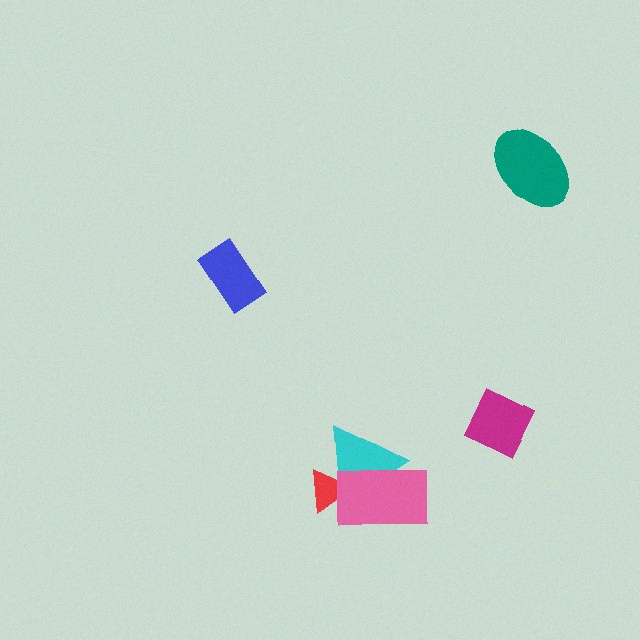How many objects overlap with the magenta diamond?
0 objects overlap with the magenta diamond.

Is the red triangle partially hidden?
Yes, it is partially covered by another shape.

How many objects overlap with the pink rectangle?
2 objects overlap with the pink rectangle.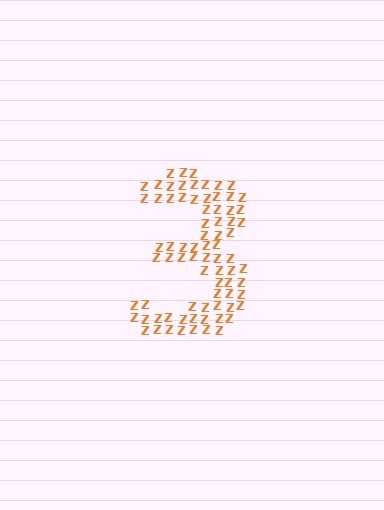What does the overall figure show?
The overall figure shows the digit 3.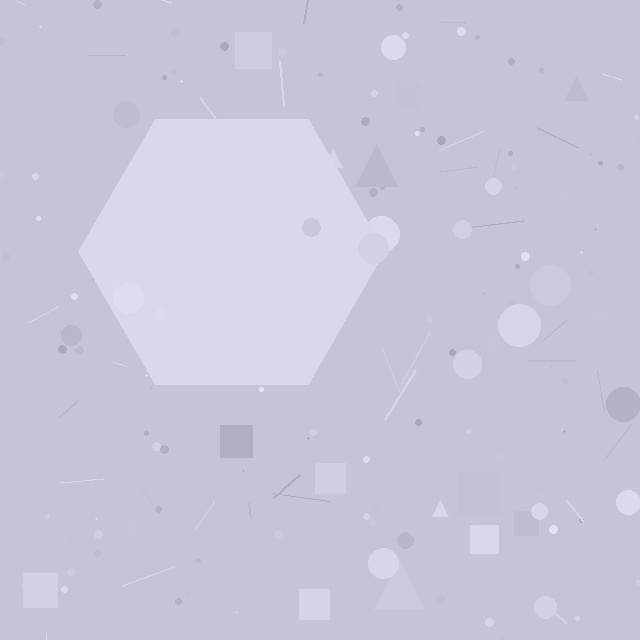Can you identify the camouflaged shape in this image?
The camouflaged shape is a hexagon.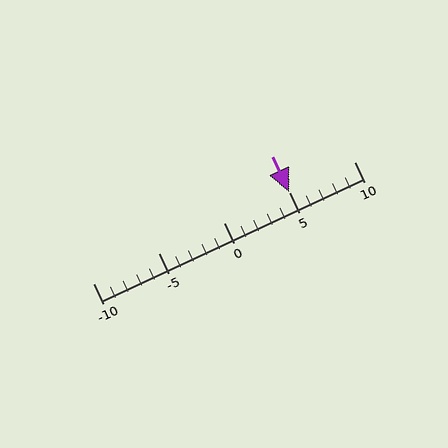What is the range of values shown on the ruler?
The ruler shows values from -10 to 10.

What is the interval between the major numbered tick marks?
The major tick marks are spaced 5 units apart.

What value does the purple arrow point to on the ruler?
The purple arrow points to approximately 5.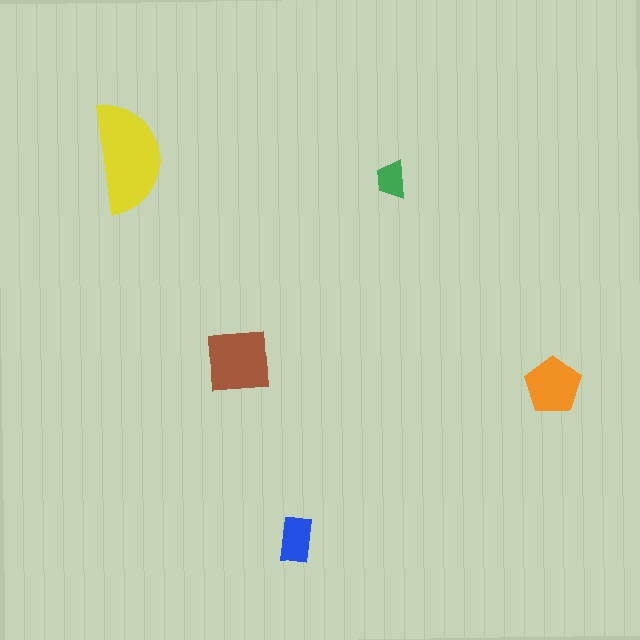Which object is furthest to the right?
The orange pentagon is rightmost.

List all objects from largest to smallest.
The yellow semicircle, the brown square, the orange pentagon, the blue rectangle, the green trapezoid.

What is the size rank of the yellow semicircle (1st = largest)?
1st.